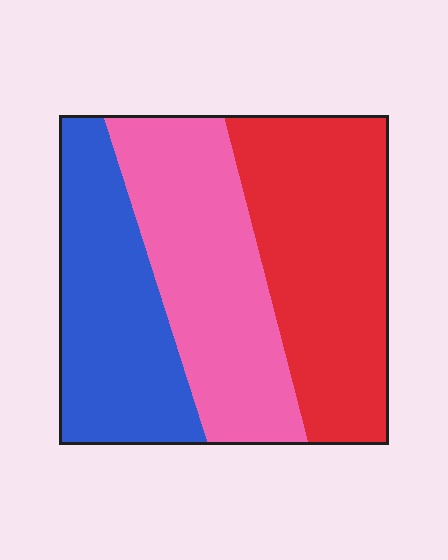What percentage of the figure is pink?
Pink takes up between a third and a half of the figure.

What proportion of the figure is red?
Red covers 37% of the figure.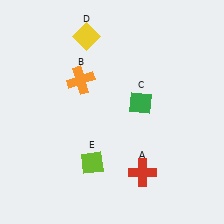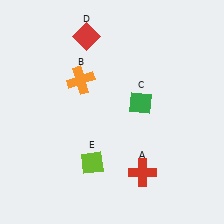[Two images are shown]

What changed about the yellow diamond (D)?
In Image 1, D is yellow. In Image 2, it changed to red.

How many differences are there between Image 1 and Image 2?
There is 1 difference between the two images.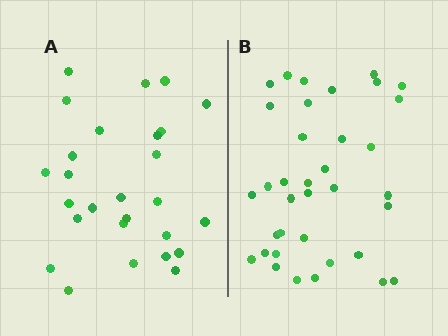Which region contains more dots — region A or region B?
Region B (the right region) has more dots.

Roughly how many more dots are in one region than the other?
Region B has roughly 8 or so more dots than region A.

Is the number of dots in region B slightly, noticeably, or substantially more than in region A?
Region B has noticeably more, but not dramatically so. The ratio is roughly 1.3 to 1.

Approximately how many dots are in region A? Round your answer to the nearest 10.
About 30 dots. (The exact count is 27, which rounds to 30.)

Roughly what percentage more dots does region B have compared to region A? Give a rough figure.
About 35% more.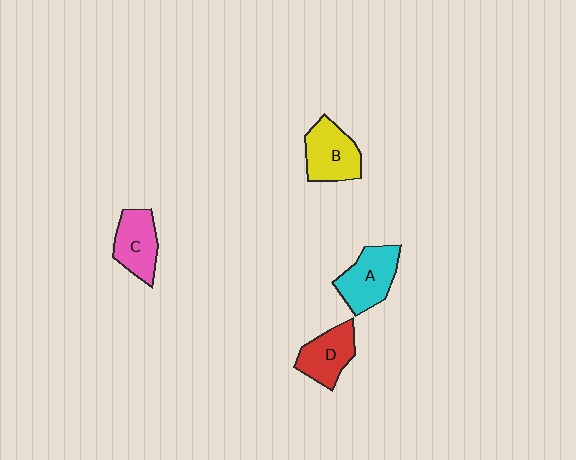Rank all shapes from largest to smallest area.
From largest to smallest: A (cyan), B (yellow), D (red), C (pink).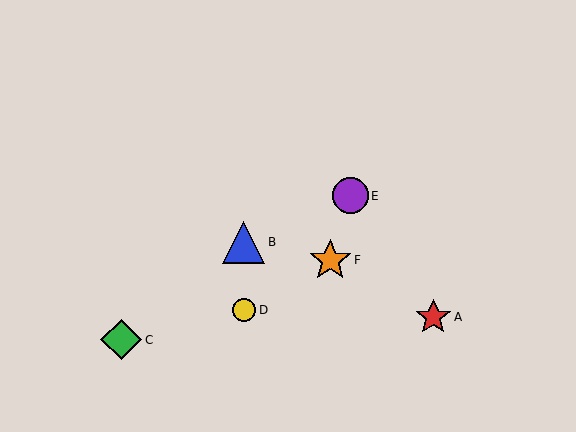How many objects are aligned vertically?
2 objects (B, D) are aligned vertically.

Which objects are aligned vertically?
Objects B, D are aligned vertically.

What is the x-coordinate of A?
Object A is at x≈433.